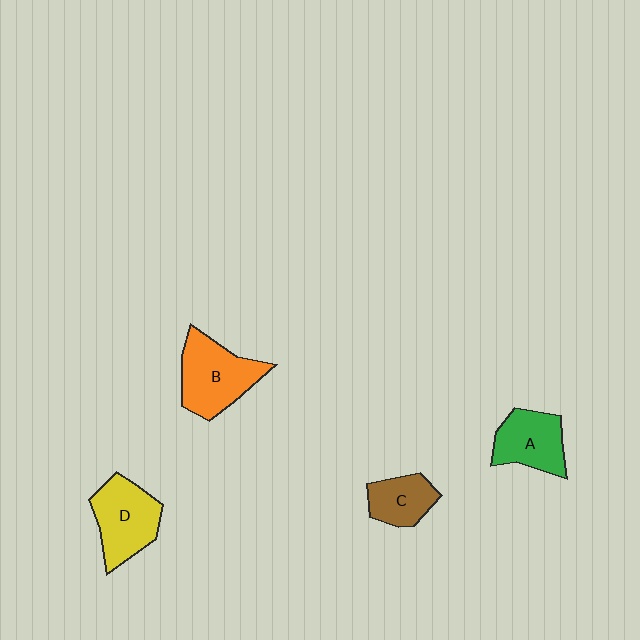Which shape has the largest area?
Shape B (orange).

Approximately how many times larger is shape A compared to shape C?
Approximately 1.3 times.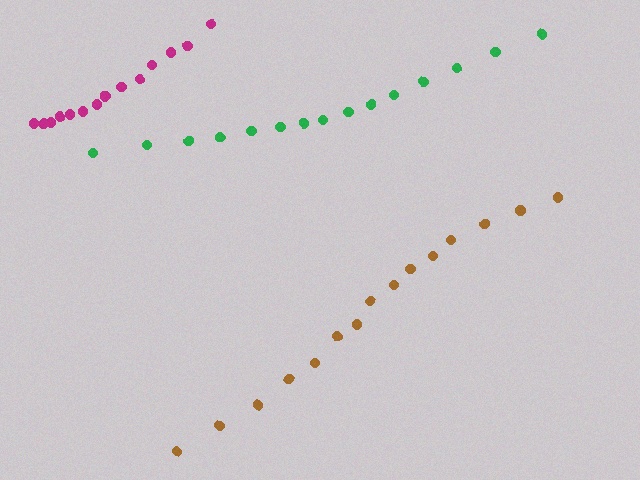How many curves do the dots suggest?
There are 3 distinct paths.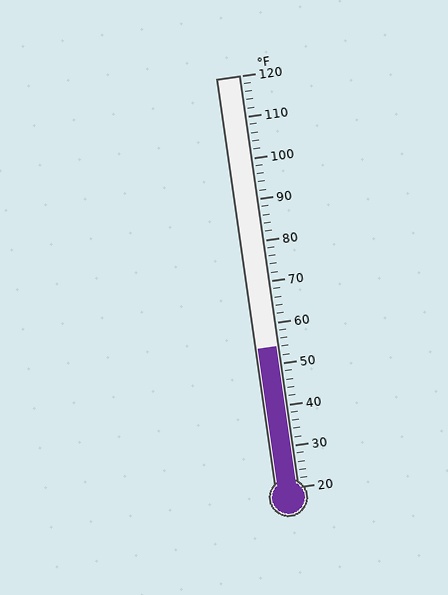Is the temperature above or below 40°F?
The temperature is above 40°F.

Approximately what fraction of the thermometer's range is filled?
The thermometer is filled to approximately 35% of its range.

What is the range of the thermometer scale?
The thermometer scale ranges from 20°F to 120°F.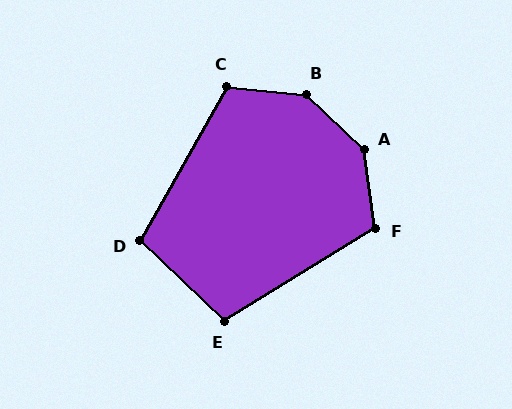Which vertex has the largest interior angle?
A, at approximately 142 degrees.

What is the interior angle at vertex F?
Approximately 114 degrees (obtuse).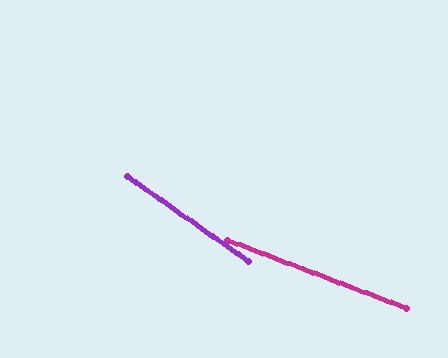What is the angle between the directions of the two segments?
Approximately 14 degrees.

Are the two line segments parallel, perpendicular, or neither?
Neither parallel nor perpendicular — they differ by about 14°.